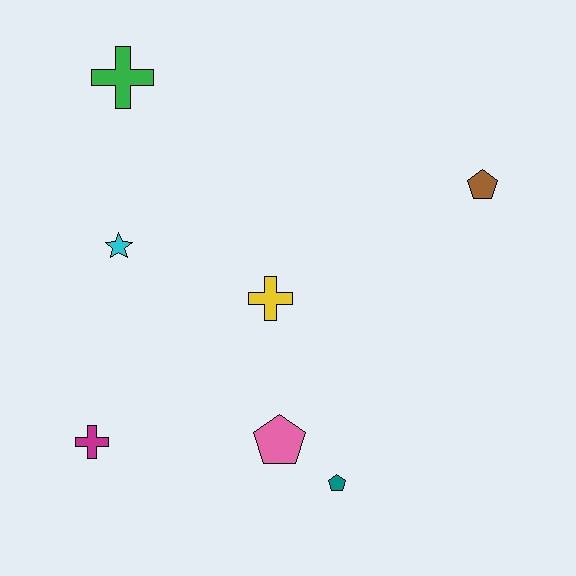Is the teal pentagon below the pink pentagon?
Yes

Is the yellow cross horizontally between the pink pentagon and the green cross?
Yes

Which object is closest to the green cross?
The cyan star is closest to the green cross.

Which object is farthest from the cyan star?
The brown pentagon is farthest from the cyan star.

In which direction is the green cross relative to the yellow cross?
The green cross is above the yellow cross.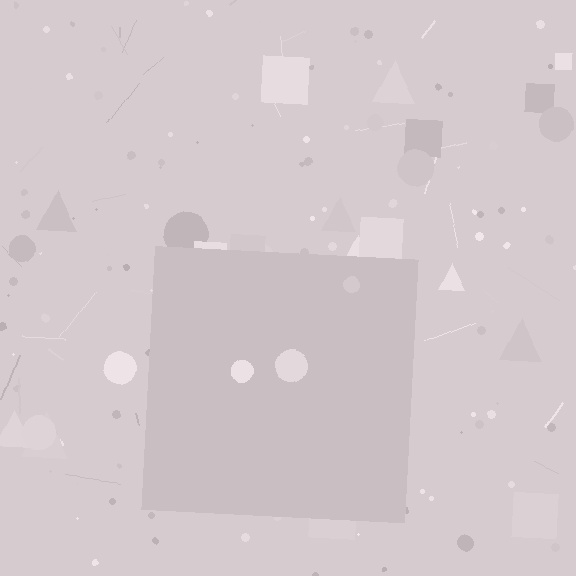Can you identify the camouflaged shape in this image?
The camouflaged shape is a square.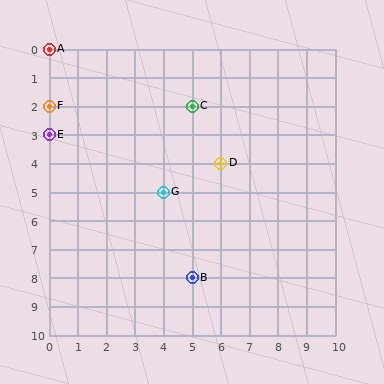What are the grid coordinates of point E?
Point E is at grid coordinates (0, 3).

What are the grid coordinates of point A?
Point A is at grid coordinates (0, 0).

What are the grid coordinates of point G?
Point G is at grid coordinates (4, 5).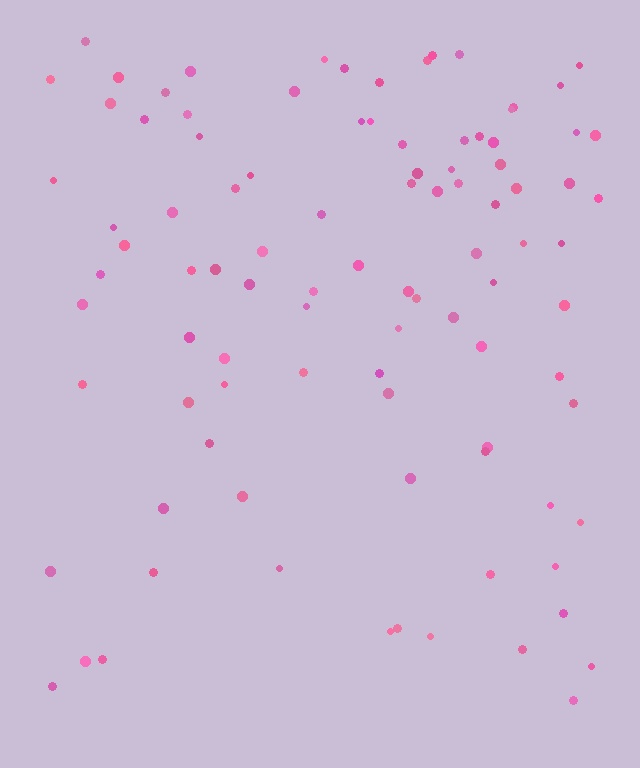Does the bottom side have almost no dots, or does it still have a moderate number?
Still a moderate number, just noticeably fewer than the top.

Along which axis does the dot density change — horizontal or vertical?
Vertical.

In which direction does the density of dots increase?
From bottom to top, with the top side densest.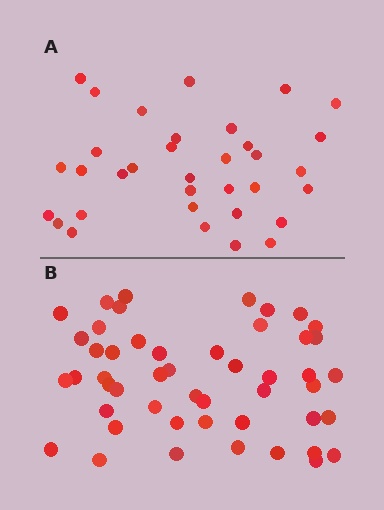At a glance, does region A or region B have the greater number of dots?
Region B (the bottom region) has more dots.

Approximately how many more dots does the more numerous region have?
Region B has approximately 15 more dots than region A.